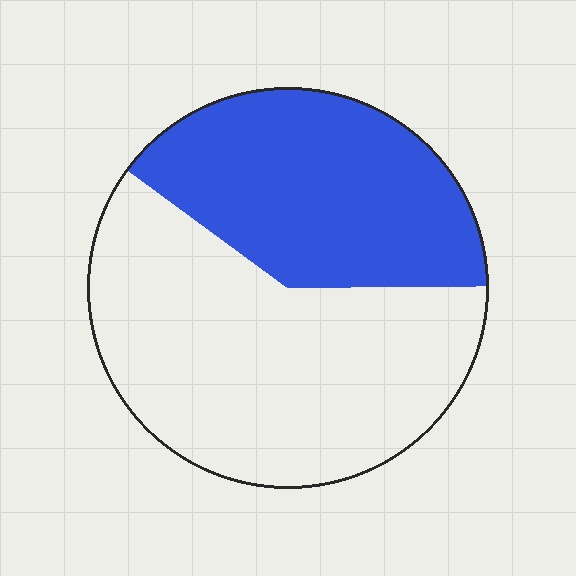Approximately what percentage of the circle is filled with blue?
Approximately 40%.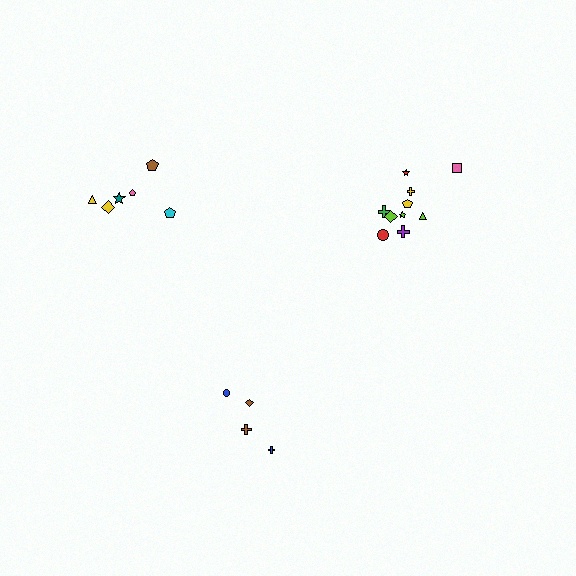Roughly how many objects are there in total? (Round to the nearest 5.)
Roughly 20 objects in total.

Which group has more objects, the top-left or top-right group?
The top-right group.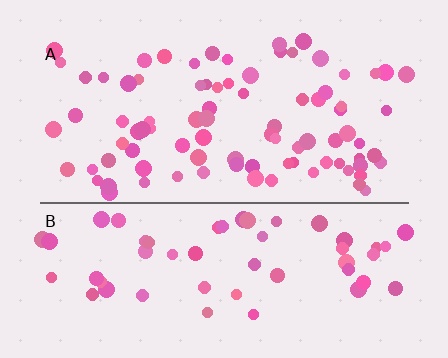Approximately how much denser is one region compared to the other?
Approximately 1.5× — region A over region B.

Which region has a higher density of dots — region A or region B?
A (the top).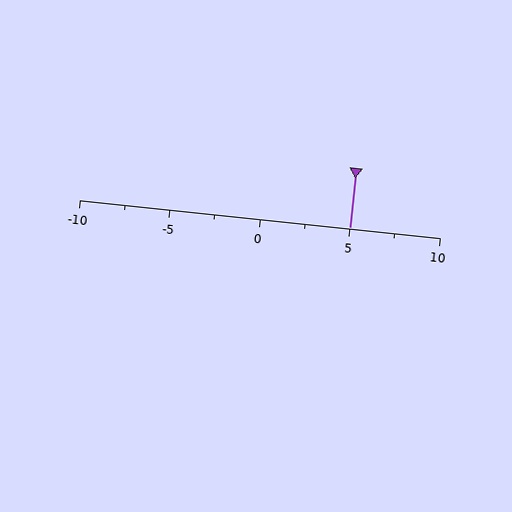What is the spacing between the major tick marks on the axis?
The major ticks are spaced 5 apart.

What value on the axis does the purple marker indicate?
The marker indicates approximately 5.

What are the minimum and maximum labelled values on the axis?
The axis runs from -10 to 10.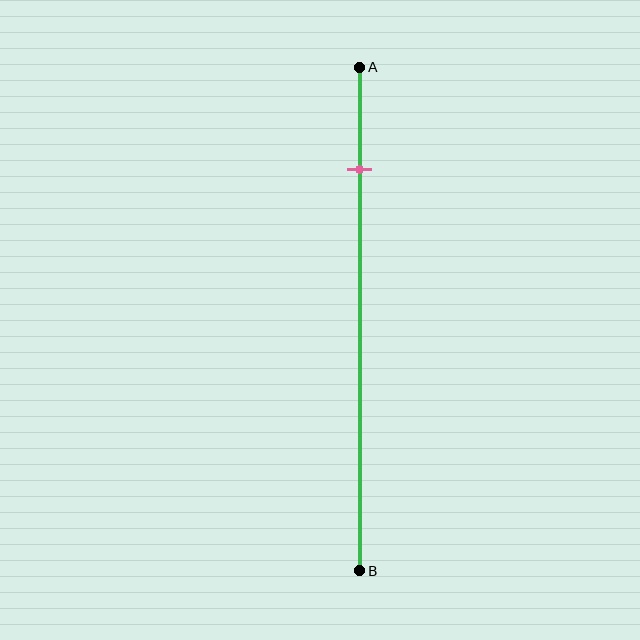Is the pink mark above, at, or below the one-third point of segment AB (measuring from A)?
The pink mark is above the one-third point of segment AB.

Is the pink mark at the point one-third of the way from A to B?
No, the mark is at about 20% from A, not at the 33% one-third point.